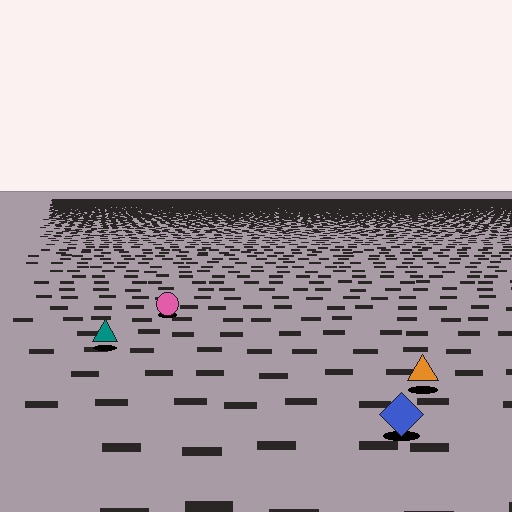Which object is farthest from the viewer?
The pink circle is farthest from the viewer. It appears smaller and the ground texture around it is denser.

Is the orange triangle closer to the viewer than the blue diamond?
No. The blue diamond is closer — you can tell from the texture gradient: the ground texture is coarser near it.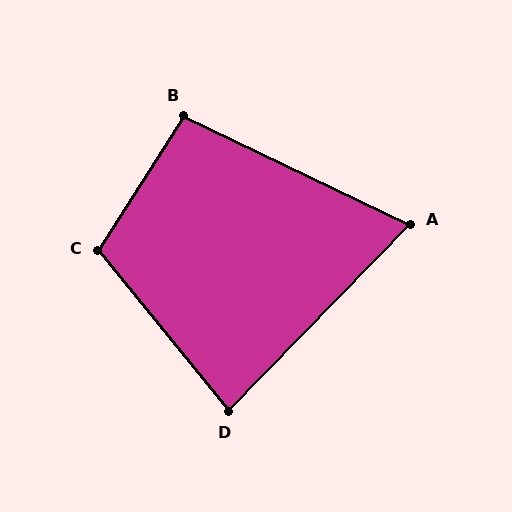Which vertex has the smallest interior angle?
A, at approximately 71 degrees.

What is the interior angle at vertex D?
Approximately 83 degrees (acute).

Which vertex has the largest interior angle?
C, at approximately 109 degrees.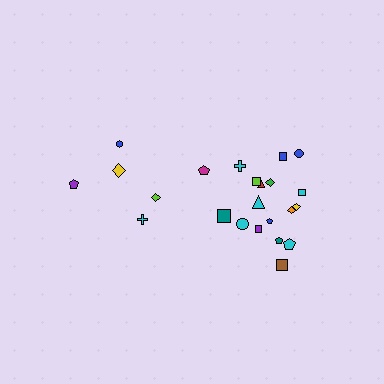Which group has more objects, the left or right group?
The right group.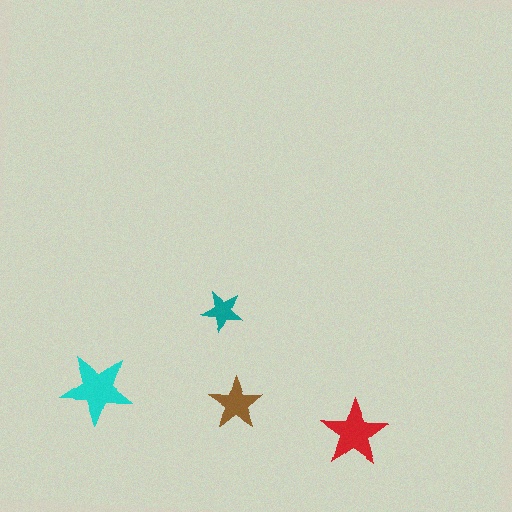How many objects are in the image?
There are 4 objects in the image.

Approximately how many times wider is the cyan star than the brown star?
About 1.5 times wider.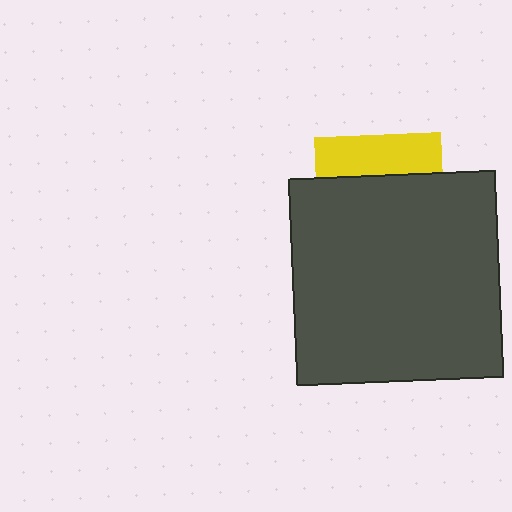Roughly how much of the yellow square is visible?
A small part of it is visible (roughly 31%).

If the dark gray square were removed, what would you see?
You would see the complete yellow square.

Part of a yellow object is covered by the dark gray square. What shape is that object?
It is a square.